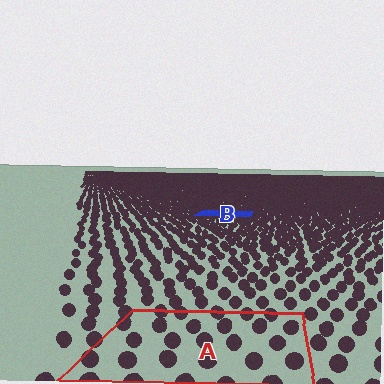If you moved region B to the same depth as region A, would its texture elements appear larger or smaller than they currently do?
They would appear larger. At a closer depth, the same texture elements are projected at a bigger on-screen size.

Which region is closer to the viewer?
Region A is closer. The texture elements there are larger and more spread out.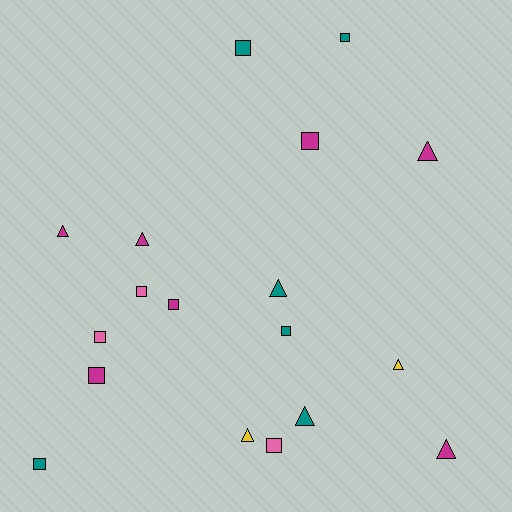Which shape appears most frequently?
Square, with 10 objects.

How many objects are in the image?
There are 18 objects.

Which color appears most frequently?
Magenta, with 7 objects.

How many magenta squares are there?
There are 3 magenta squares.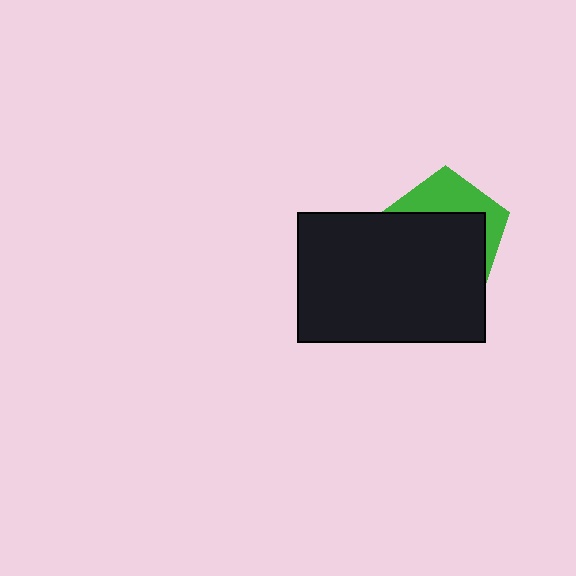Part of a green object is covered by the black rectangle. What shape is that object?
It is a pentagon.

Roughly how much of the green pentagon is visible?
A small part of it is visible (roughly 35%).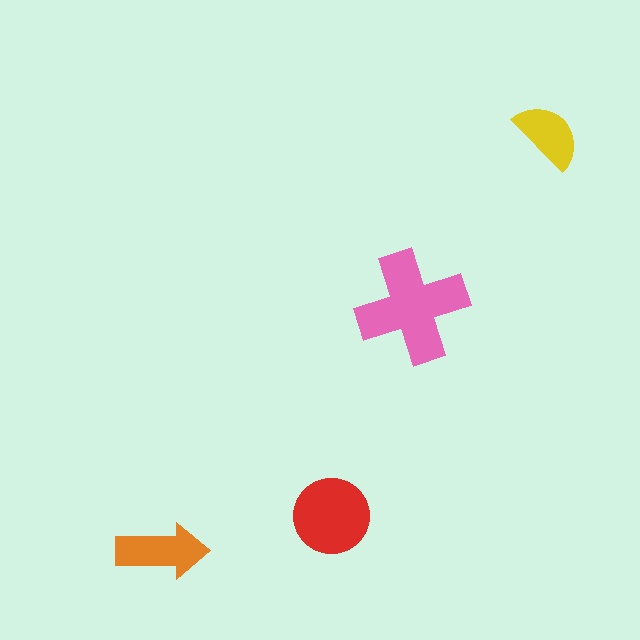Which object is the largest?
The pink cross.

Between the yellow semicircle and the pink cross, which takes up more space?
The pink cross.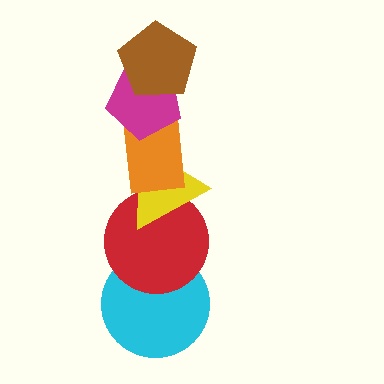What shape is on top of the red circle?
The yellow triangle is on top of the red circle.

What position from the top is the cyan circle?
The cyan circle is 6th from the top.